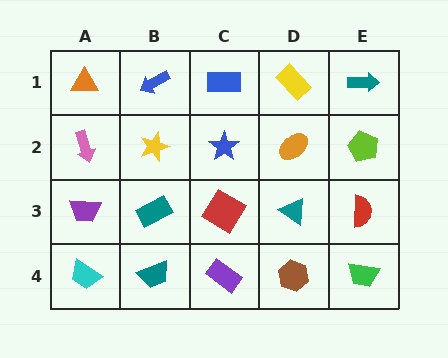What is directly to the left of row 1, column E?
A yellow rectangle.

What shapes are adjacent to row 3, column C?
A blue star (row 2, column C), a purple rectangle (row 4, column C), a teal rectangle (row 3, column B), a teal triangle (row 3, column D).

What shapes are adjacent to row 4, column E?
A red semicircle (row 3, column E), a brown hexagon (row 4, column D).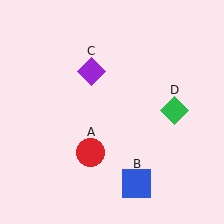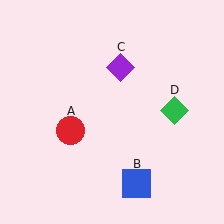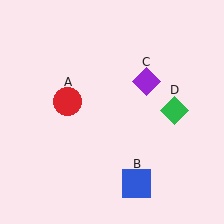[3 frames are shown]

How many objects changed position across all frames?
2 objects changed position: red circle (object A), purple diamond (object C).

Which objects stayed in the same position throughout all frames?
Blue square (object B) and green diamond (object D) remained stationary.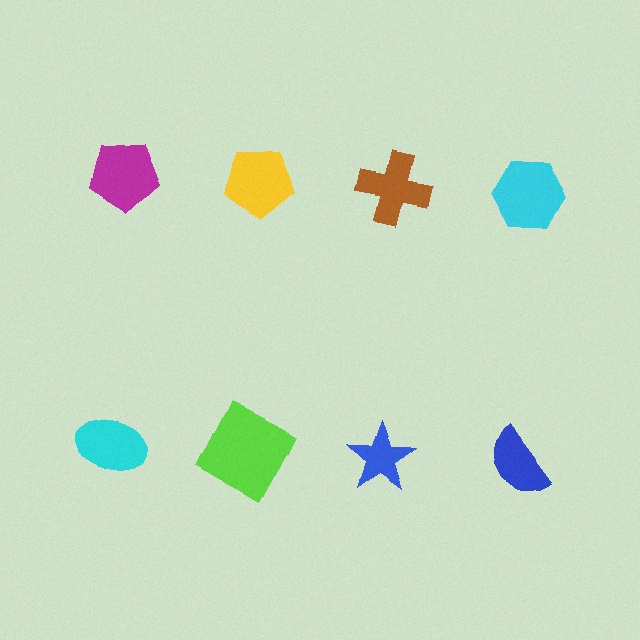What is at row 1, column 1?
A magenta pentagon.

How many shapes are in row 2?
4 shapes.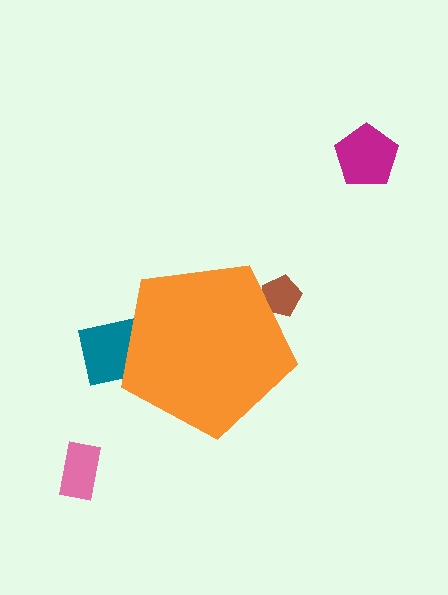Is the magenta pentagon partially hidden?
No, the magenta pentagon is fully visible.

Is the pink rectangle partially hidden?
No, the pink rectangle is fully visible.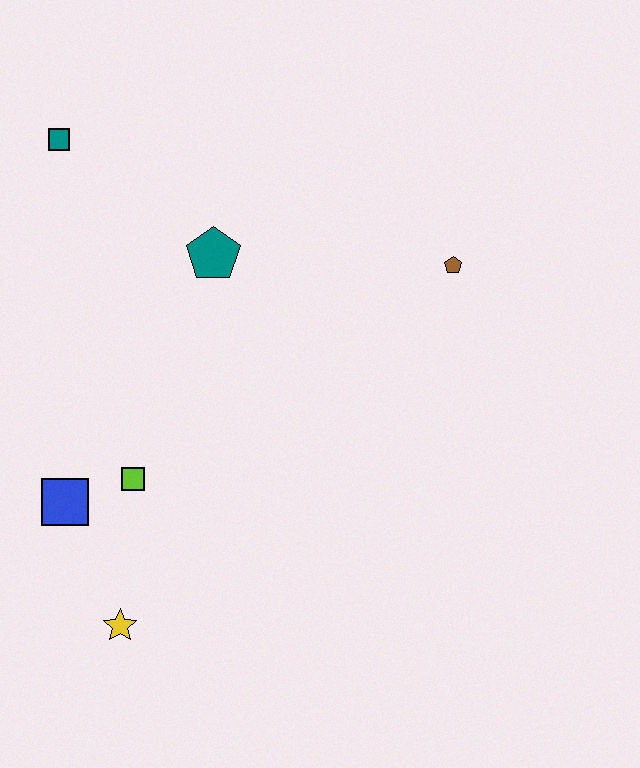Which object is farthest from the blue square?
The brown pentagon is farthest from the blue square.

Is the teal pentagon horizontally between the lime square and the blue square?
No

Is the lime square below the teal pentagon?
Yes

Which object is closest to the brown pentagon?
The teal pentagon is closest to the brown pentagon.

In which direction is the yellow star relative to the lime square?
The yellow star is below the lime square.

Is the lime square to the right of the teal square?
Yes